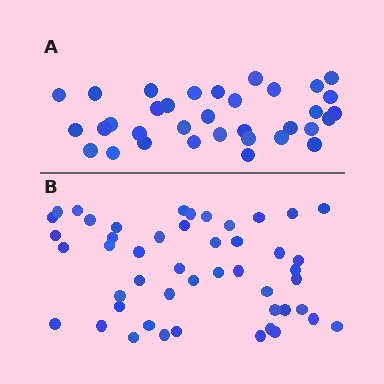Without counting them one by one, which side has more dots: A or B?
Region B (the bottom region) has more dots.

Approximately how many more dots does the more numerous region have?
Region B has approximately 15 more dots than region A.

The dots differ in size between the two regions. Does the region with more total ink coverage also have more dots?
No. Region A has more total ink coverage because its dots are larger, but region B actually contains more individual dots. Total area can be misleading — the number of items is what matters here.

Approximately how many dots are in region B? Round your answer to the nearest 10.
About 50 dots. (The exact count is 48, which rounds to 50.)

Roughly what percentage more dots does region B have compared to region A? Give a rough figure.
About 40% more.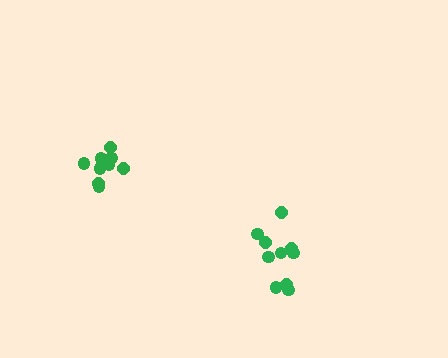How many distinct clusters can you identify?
There are 2 distinct clusters.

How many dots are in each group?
Group 1: 9 dots, Group 2: 10 dots (19 total).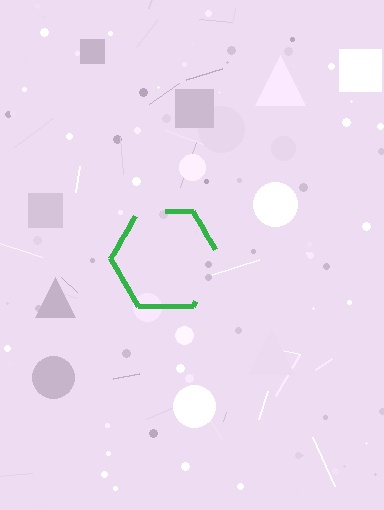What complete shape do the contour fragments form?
The contour fragments form a hexagon.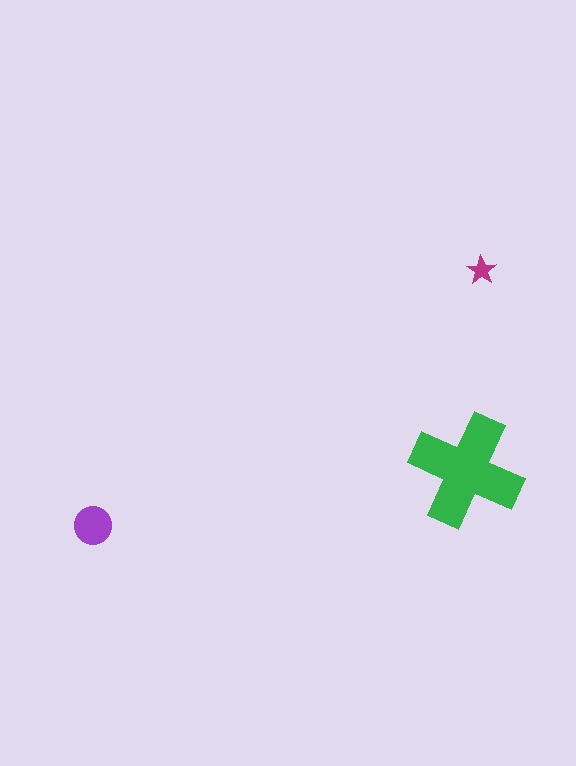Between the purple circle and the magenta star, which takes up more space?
The purple circle.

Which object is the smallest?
The magenta star.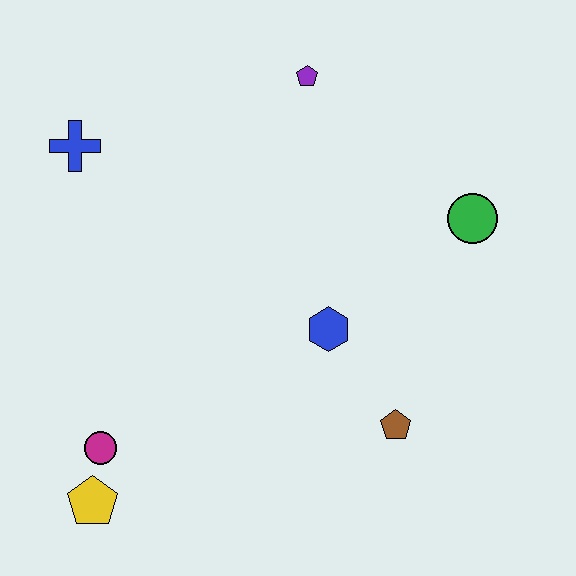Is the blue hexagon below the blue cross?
Yes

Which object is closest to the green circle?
The blue hexagon is closest to the green circle.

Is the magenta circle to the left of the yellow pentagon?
No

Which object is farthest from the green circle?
The yellow pentagon is farthest from the green circle.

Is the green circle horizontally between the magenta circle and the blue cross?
No